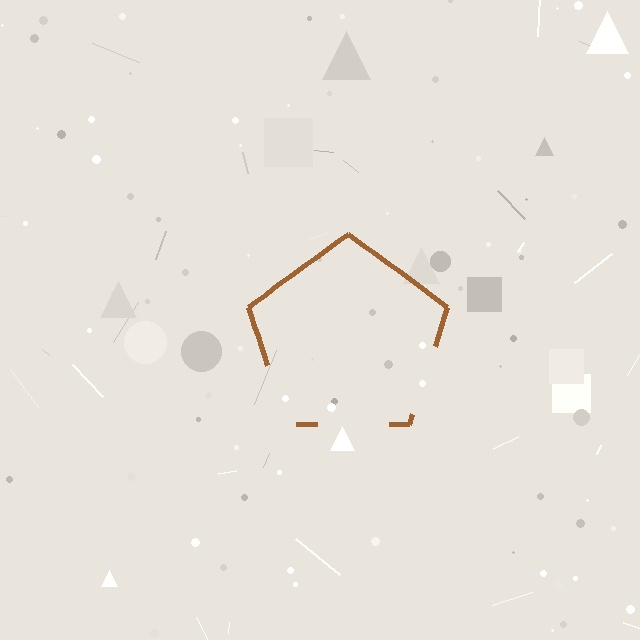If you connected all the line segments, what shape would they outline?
They would outline a pentagon.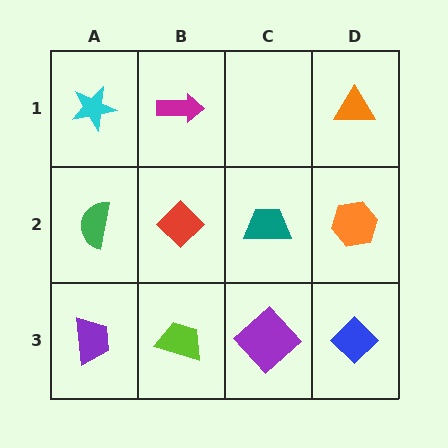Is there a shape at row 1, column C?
No, that cell is empty.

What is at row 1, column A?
A cyan star.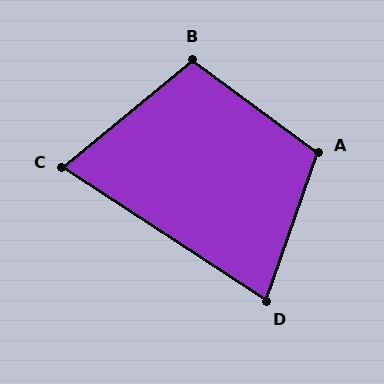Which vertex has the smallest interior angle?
C, at approximately 73 degrees.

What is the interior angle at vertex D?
Approximately 76 degrees (acute).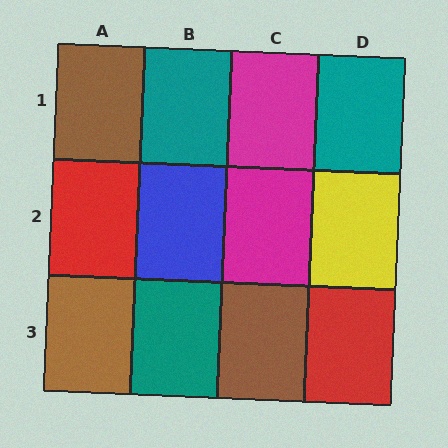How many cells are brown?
3 cells are brown.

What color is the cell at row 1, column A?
Brown.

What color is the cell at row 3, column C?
Brown.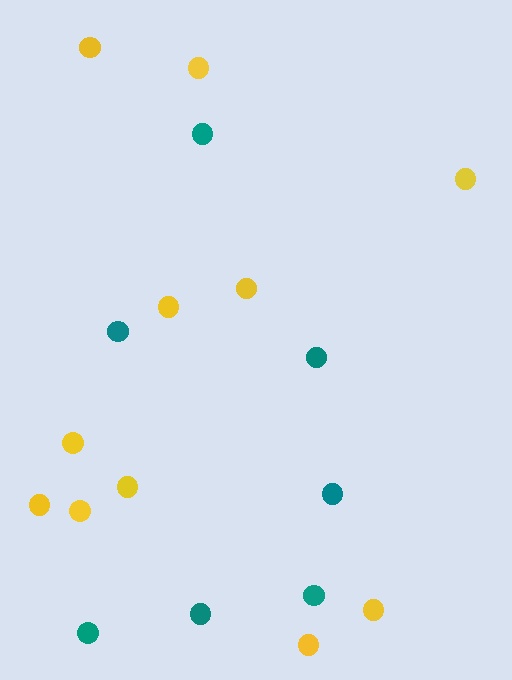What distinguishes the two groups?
There are 2 groups: one group of yellow circles (11) and one group of teal circles (7).